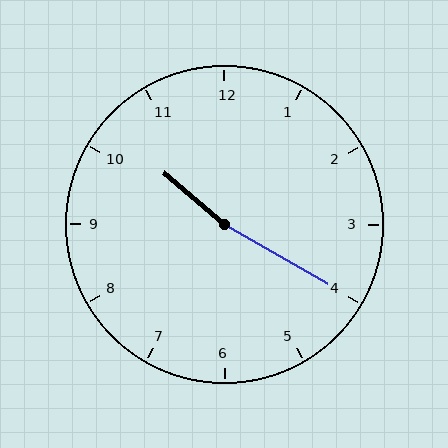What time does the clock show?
10:20.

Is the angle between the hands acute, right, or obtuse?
It is obtuse.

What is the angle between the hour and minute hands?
Approximately 170 degrees.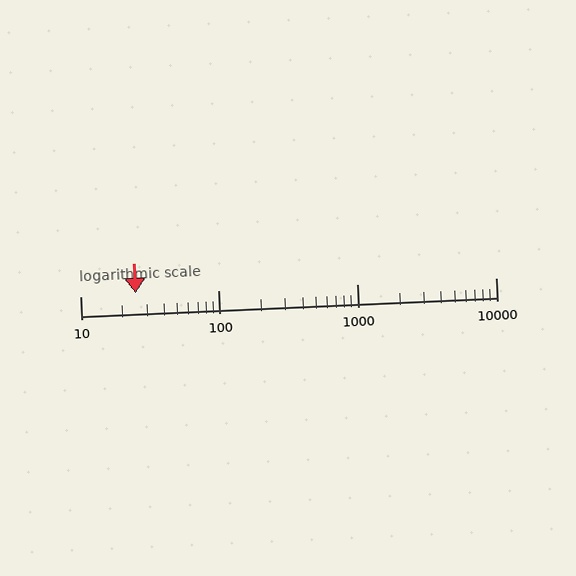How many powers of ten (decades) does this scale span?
The scale spans 3 decades, from 10 to 10000.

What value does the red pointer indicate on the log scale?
The pointer indicates approximately 25.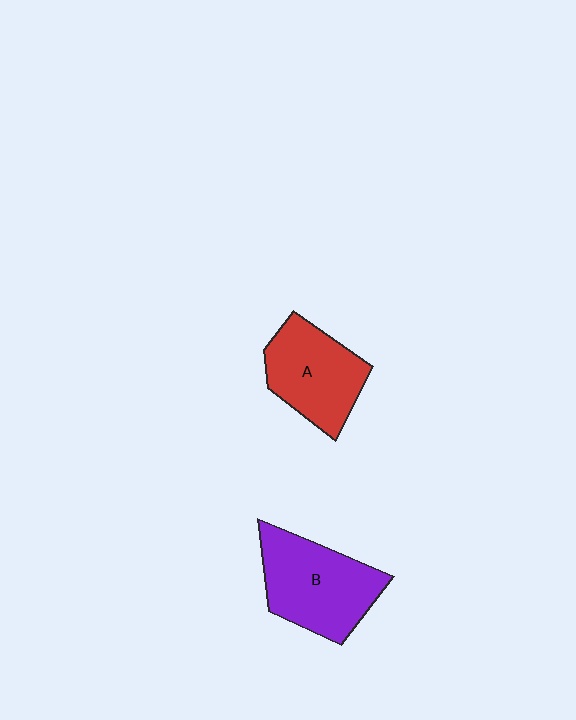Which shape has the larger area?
Shape B (purple).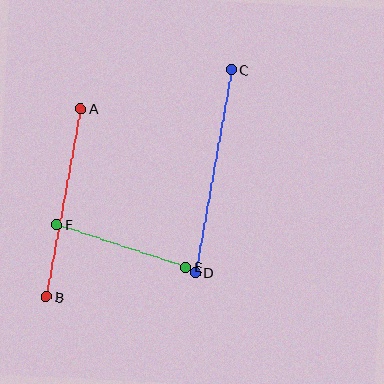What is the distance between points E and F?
The distance is approximately 136 pixels.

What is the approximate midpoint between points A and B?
The midpoint is at approximately (64, 203) pixels.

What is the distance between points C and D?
The distance is approximately 206 pixels.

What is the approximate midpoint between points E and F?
The midpoint is at approximately (121, 246) pixels.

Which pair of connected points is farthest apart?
Points C and D are farthest apart.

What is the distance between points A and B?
The distance is approximately 191 pixels.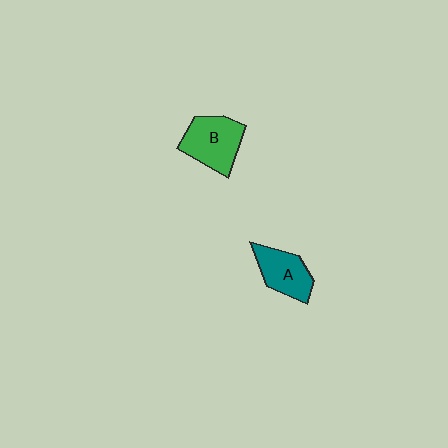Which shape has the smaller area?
Shape A (teal).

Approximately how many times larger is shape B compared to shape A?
Approximately 1.2 times.